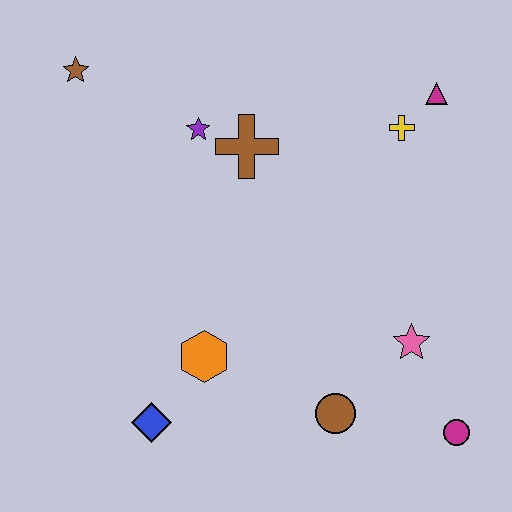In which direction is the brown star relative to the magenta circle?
The brown star is to the left of the magenta circle.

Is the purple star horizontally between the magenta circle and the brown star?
Yes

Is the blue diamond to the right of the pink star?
No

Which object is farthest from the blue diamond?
The magenta triangle is farthest from the blue diamond.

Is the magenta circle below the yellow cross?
Yes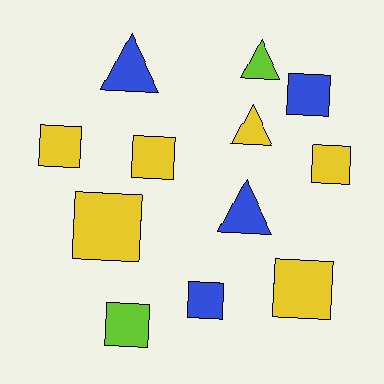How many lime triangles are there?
There is 1 lime triangle.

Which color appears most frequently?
Yellow, with 6 objects.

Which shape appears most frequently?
Square, with 8 objects.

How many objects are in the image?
There are 12 objects.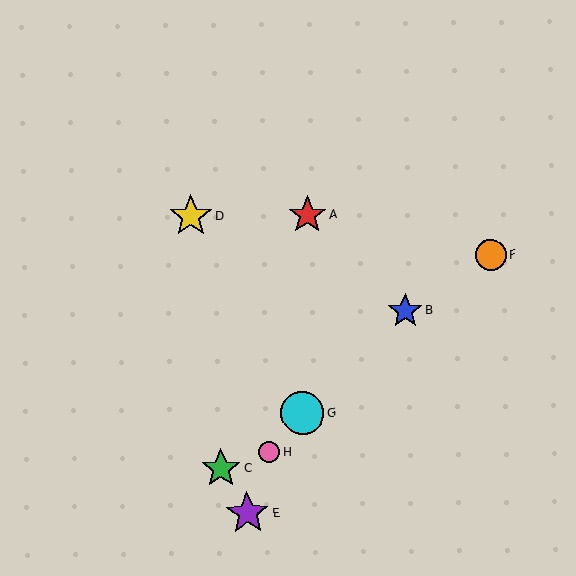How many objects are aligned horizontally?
2 objects (A, D) are aligned horizontally.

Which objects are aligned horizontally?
Objects A, D are aligned horizontally.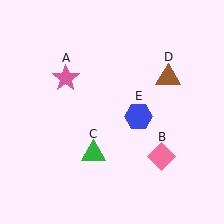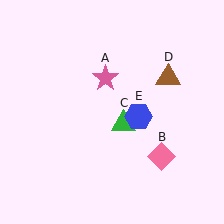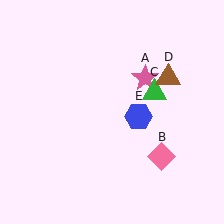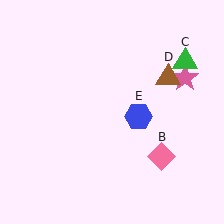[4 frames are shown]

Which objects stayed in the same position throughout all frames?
Pink diamond (object B) and brown triangle (object D) and blue hexagon (object E) remained stationary.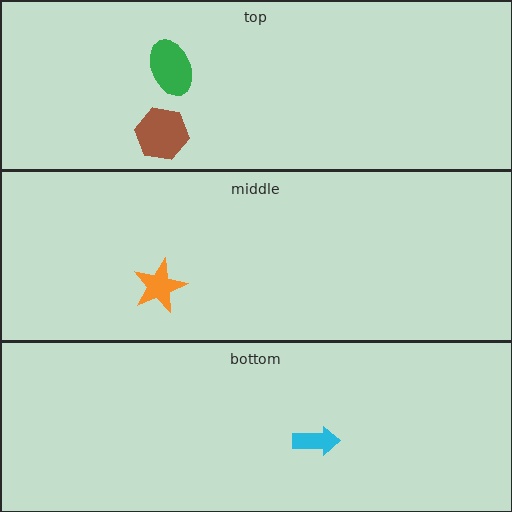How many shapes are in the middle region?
1.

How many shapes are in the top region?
2.